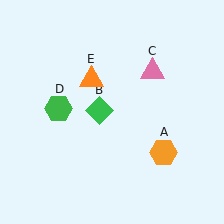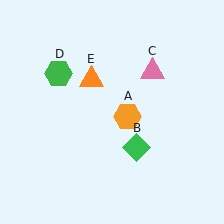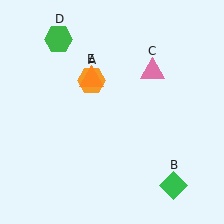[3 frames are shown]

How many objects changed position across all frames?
3 objects changed position: orange hexagon (object A), green diamond (object B), green hexagon (object D).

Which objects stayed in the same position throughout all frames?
Pink triangle (object C) and orange triangle (object E) remained stationary.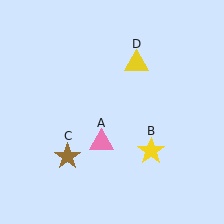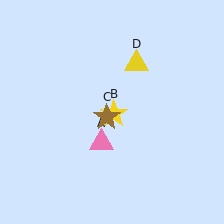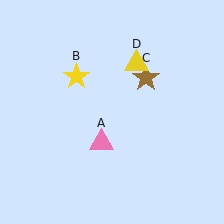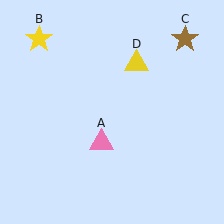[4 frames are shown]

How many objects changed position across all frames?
2 objects changed position: yellow star (object B), brown star (object C).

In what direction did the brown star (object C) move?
The brown star (object C) moved up and to the right.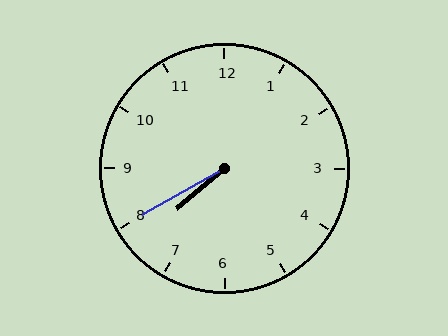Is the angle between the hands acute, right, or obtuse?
It is acute.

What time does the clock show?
7:40.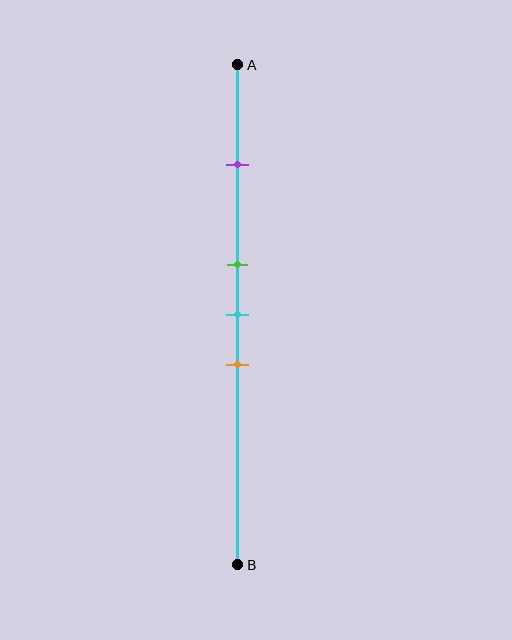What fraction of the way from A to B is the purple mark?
The purple mark is approximately 20% (0.2) of the way from A to B.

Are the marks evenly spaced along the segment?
No, the marks are not evenly spaced.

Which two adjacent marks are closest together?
The green and cyan marks are the closest adjacent pair.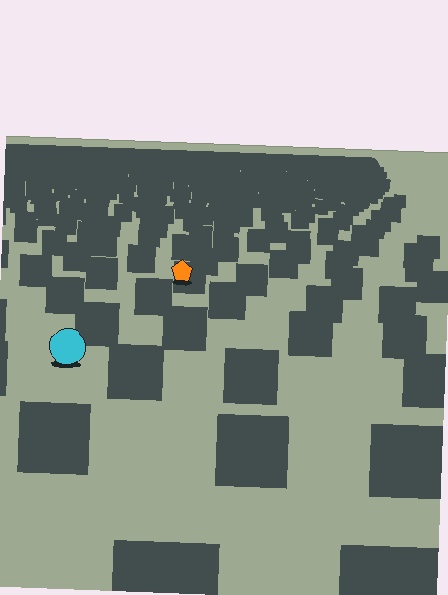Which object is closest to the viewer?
The cyan circle is closest. The texture marks near it are larger and more spread out.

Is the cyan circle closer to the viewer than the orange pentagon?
Yes. The cyan circle is closer — you can tell from the texture gradient: the ground texture is coarser near it.